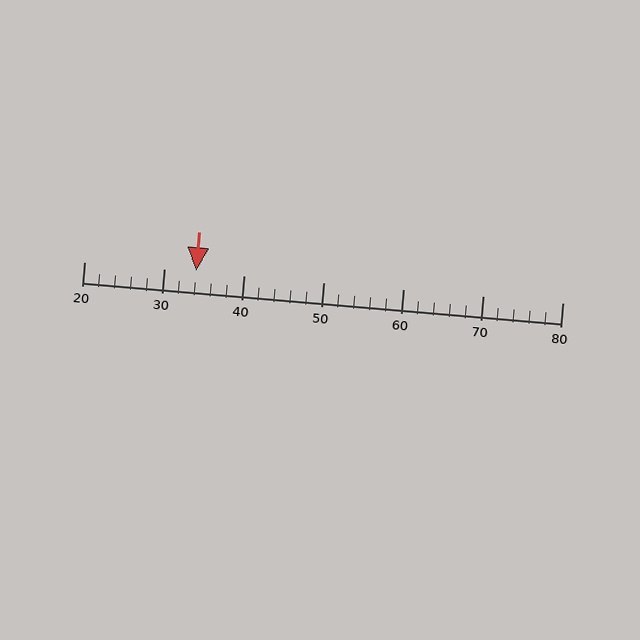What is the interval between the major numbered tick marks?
The major tick marks are spaced 10 units apart.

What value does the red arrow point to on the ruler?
The red arrow points to approximately 34.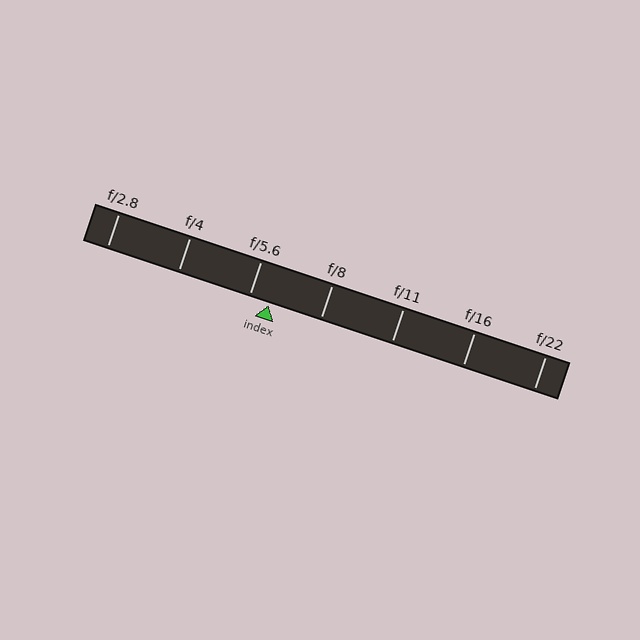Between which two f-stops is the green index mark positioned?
The index mark is between f/5.6 and f/8.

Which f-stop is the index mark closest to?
The index mark is closest to f/5.6.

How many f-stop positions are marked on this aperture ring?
There are 7 f-stop positions marked.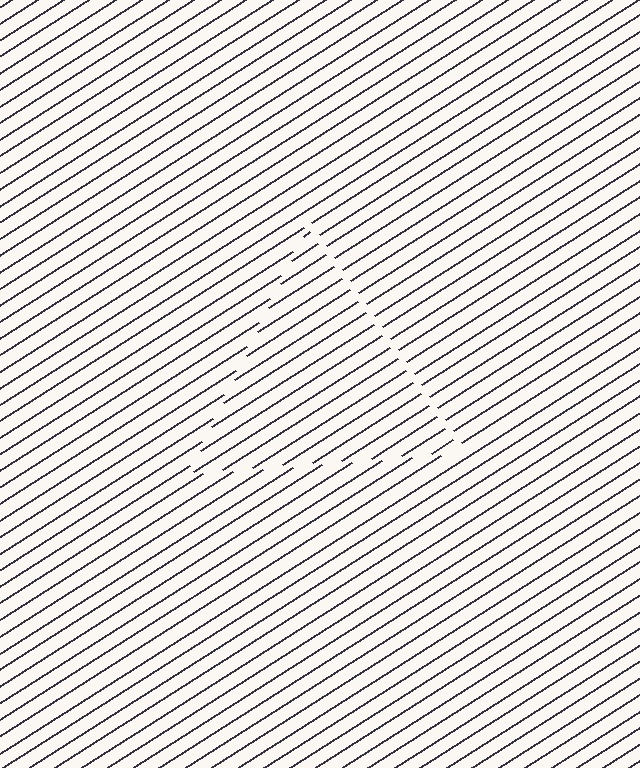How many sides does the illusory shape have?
3 sides — the line-ends trace a triangle.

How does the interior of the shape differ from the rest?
The interior of the shape contains the same grating, shifted by half a period — the contour is defined by the phase discontinuity where line-ends from the inner and outer gratings abut.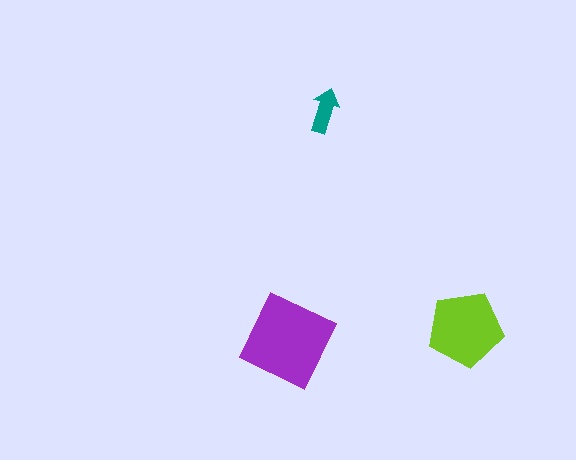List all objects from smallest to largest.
The teal arrow, the lime pentagon, the purple diamond.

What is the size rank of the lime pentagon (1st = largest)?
2nd.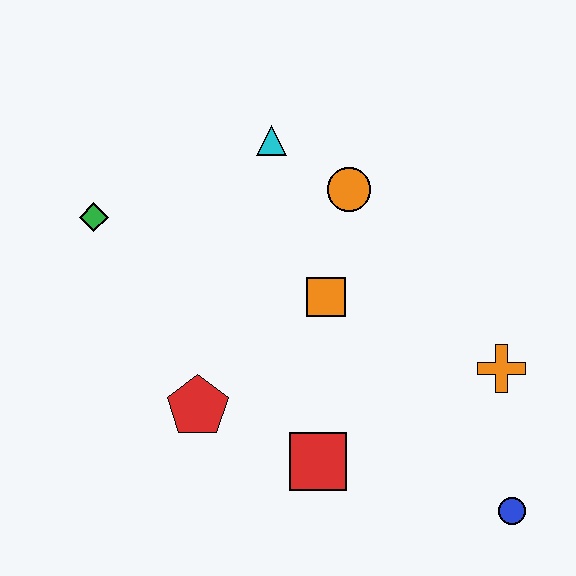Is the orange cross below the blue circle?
No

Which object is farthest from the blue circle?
The green diamond is farthest from the blue circle.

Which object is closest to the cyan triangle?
The orange circle is closest to the cyan triangle.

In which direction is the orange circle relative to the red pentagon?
The orange circle is above the red pentagon.